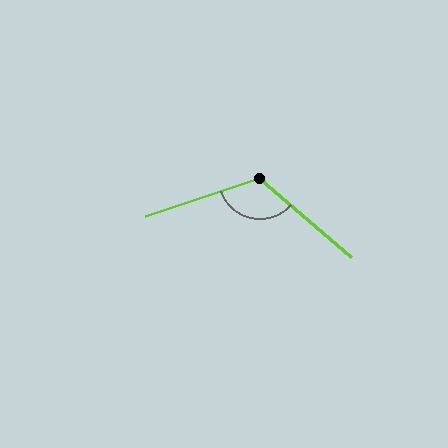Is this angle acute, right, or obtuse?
It is obtuse.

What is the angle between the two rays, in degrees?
Approximately 121 degrees.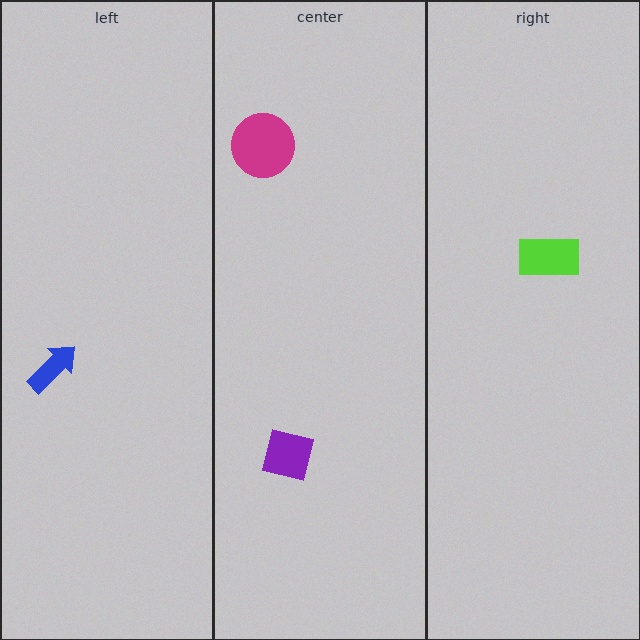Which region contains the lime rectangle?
The right region.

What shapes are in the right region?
The lime rectangle.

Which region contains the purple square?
The center region.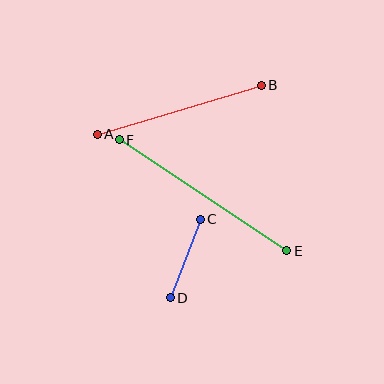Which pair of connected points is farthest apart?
Points E and F are farthest apart.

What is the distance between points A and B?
The distance is approximately 171 pixels.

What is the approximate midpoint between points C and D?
The midpoint is at approximately (185, 259) pixels.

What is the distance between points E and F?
The distance is approximately 201 pixels.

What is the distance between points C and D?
The distance is approximately 84 pixels.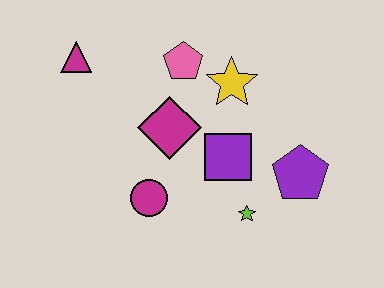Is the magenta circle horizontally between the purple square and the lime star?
No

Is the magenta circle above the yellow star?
No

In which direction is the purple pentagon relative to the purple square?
The purple pentagon is to the right of the purple square.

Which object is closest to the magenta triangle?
The pink pentagon is closest to the magenta triangle.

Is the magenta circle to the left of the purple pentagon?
Yes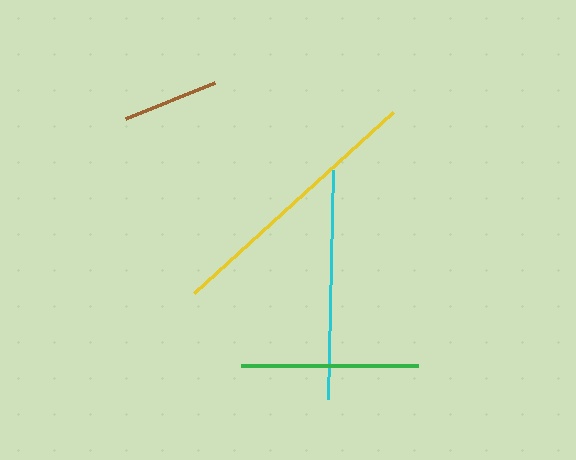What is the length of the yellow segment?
The yellow segment is approximately 269 pixels long.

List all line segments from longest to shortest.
From longest to shortest: yellow, cyan, green, brown.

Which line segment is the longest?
The yellow line is the longest at approximately 269 pixels.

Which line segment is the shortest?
The brown line is the shortest at approximately 95 pixels.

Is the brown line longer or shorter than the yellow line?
The yellow line is longer than the brown line.